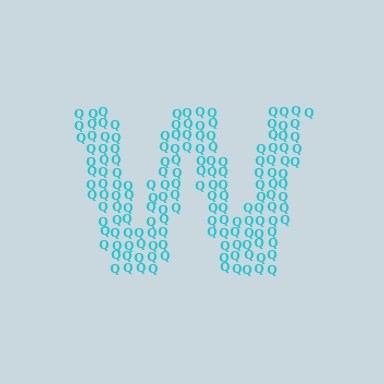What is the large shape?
The large shape is the letter W.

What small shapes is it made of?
It is made of small letter Q's.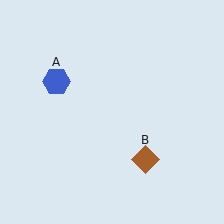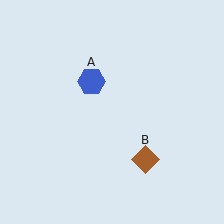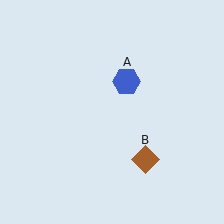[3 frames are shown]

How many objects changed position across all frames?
1 object changed position: blue hexagon (object A).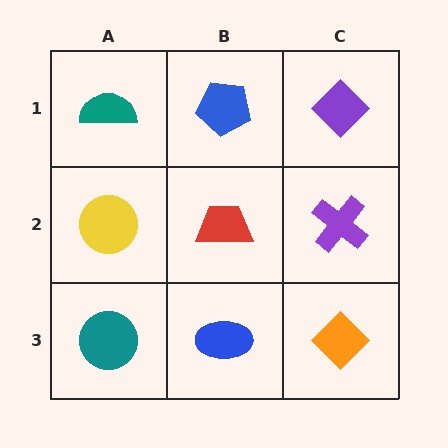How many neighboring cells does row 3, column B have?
3.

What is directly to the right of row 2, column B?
A purple cross.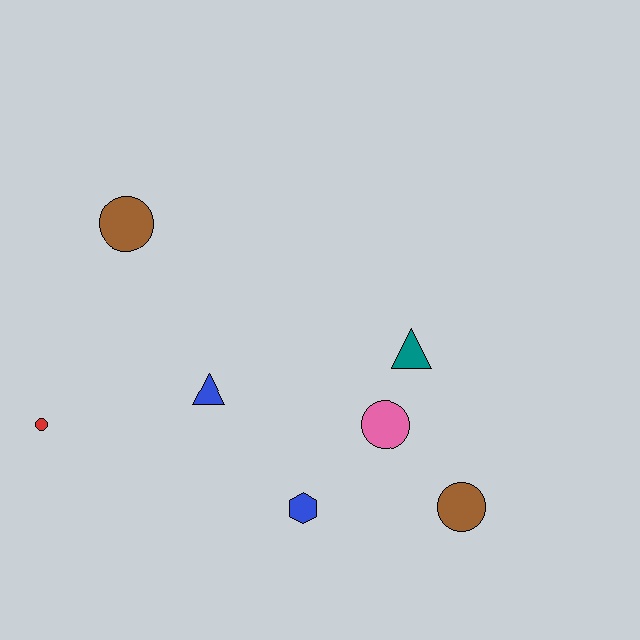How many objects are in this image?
There are 7 objects.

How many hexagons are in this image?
There is 1 hexagon.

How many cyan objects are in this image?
There are no cyan objects.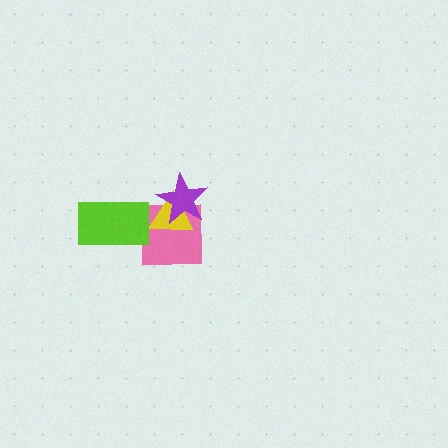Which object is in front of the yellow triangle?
The purple star is in front of the yellow triangle.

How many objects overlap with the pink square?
3 objects overlap with the pink square.